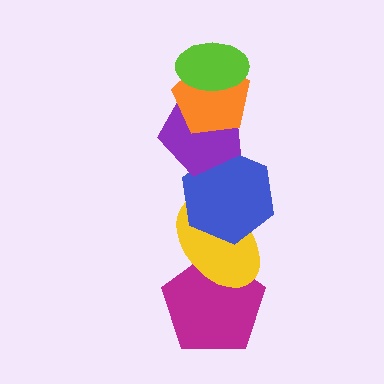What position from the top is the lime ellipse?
The lime ellipse is 1st from the top.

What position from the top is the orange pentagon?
The orange pentagon is 2nd from the top.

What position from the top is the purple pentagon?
The purple pentagon is 3rd from the top.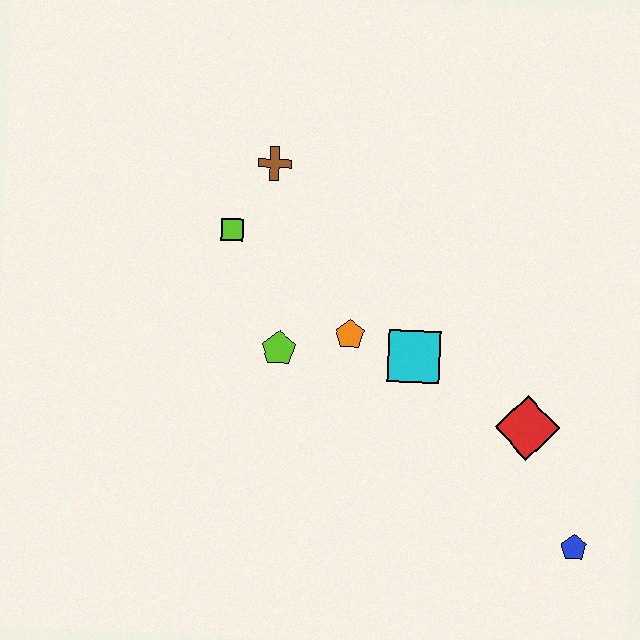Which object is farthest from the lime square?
The blue pentagon is farthest from the lime square.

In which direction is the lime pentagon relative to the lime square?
The lime pentagon is below the lime square.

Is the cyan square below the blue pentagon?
No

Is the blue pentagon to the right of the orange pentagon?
Yes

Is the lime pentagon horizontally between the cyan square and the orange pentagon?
No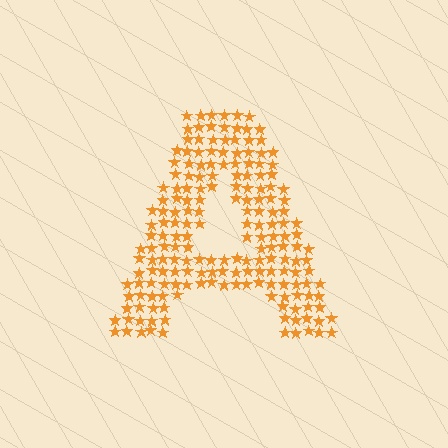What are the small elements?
The small elements are stars.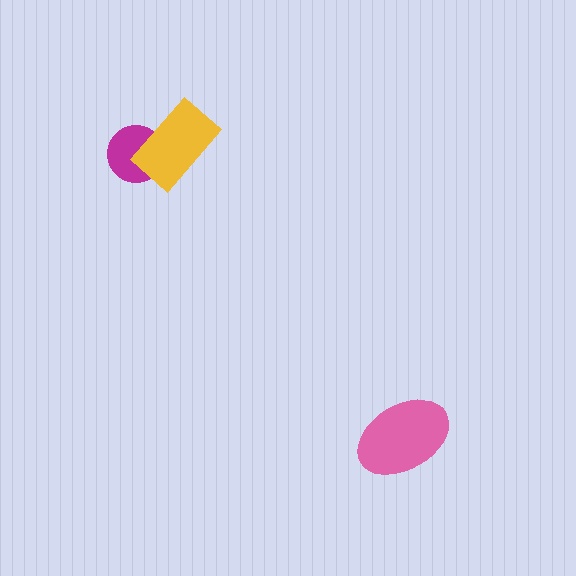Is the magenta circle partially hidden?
Yes, it is partially covered by another shape.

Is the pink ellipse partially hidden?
No, no other shape covers it.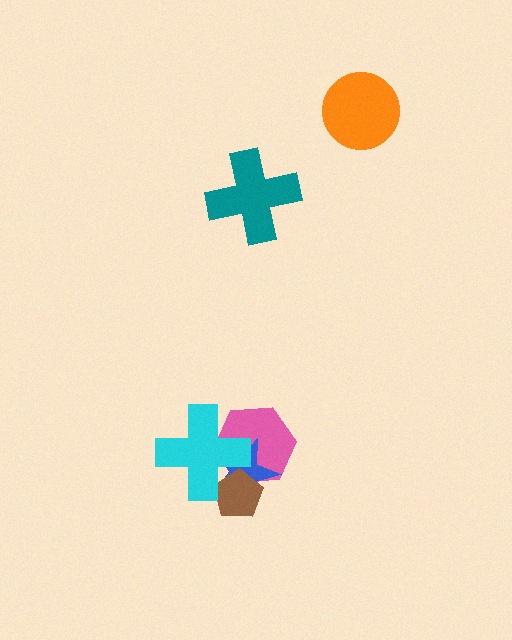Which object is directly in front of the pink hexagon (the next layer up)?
The blue star is directly in front of the pink hexagon.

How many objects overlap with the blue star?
3 objects overlap with the blue star.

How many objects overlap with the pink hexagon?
3 objects overlap with the pink hexagon.